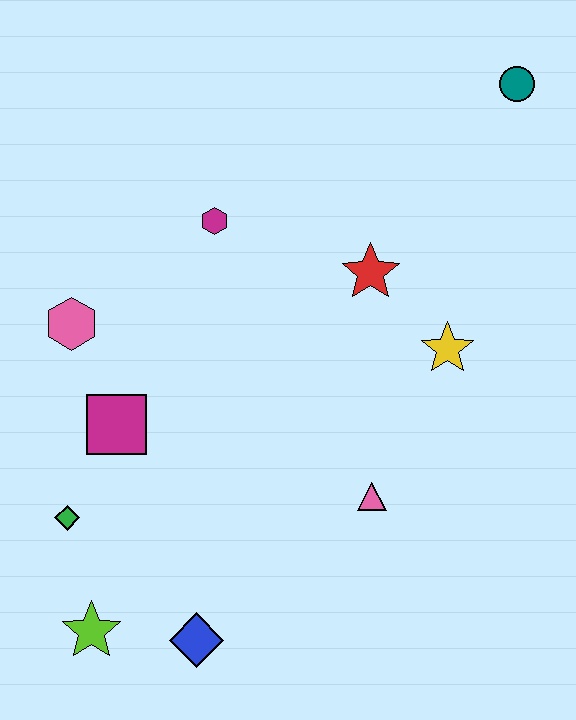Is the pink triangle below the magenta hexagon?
Yes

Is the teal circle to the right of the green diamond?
Yes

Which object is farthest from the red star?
The lime star is farthest from the red star.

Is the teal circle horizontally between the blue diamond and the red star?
No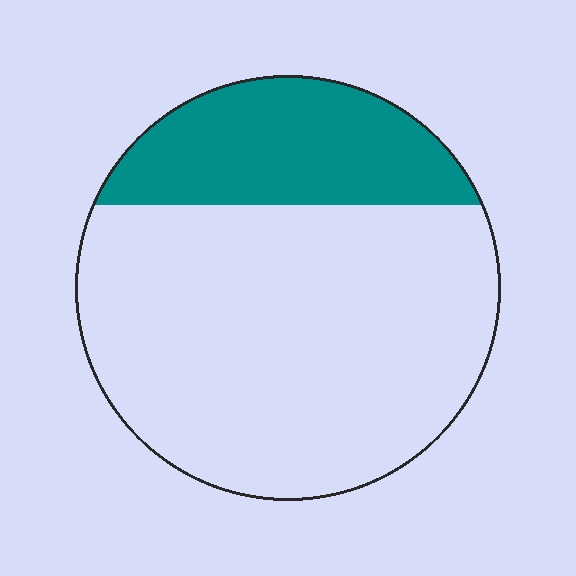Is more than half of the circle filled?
No.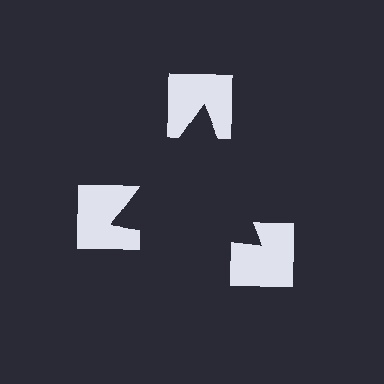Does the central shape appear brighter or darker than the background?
It typically appears slightly darker than the background, even though no actual brightness change is drawn.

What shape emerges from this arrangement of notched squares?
An illusory triangle — its edges are inferred from the aligned wedge cuts in the notched squares, not physically drawn.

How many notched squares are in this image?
There are 3 — one at each vertex of the illusory triangle.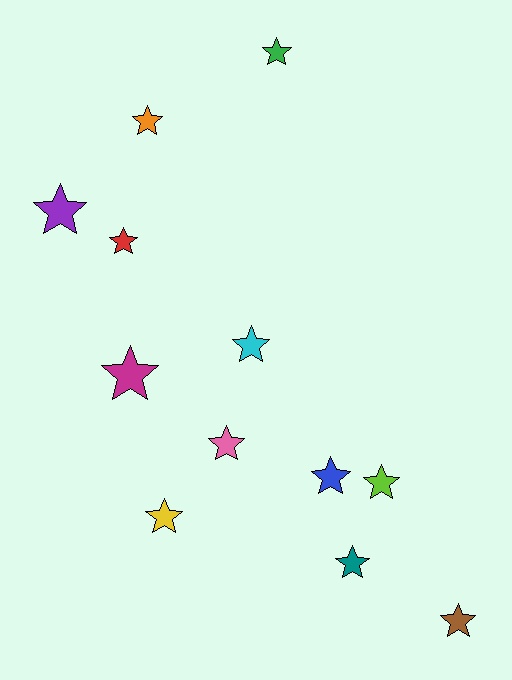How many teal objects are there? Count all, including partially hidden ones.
There is 1 teal object.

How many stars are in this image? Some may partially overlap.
There are 12 stars.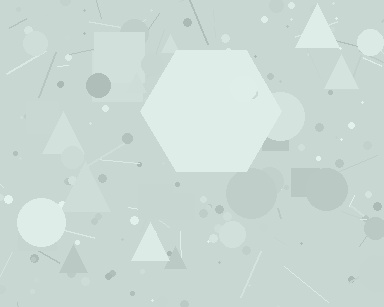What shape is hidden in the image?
A hexagon is hidden in the image.